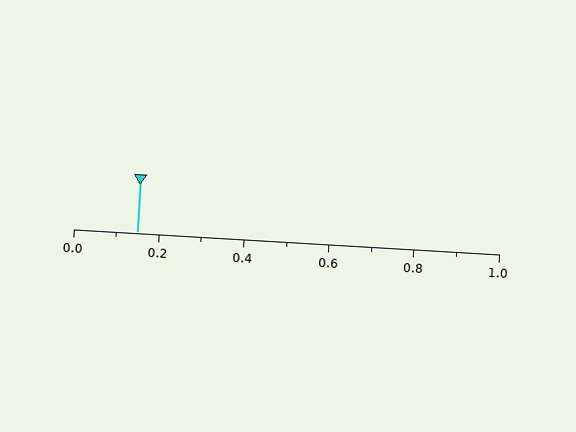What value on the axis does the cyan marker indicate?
The marker indicates approximately 0.15.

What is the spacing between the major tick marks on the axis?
The major ticks are spaced 0.2 apart.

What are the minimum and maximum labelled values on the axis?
The axis runs from 0.0 to 1.0.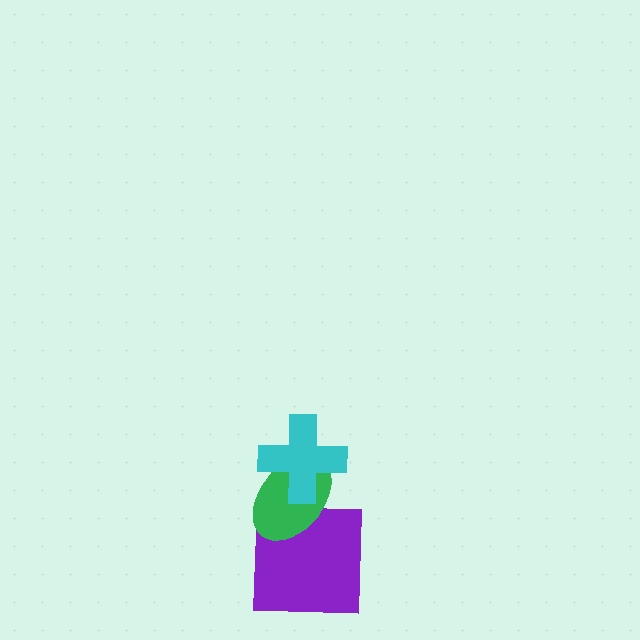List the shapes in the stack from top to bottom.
From top to bottom: the cyan cross, the green ellipse, the purple square.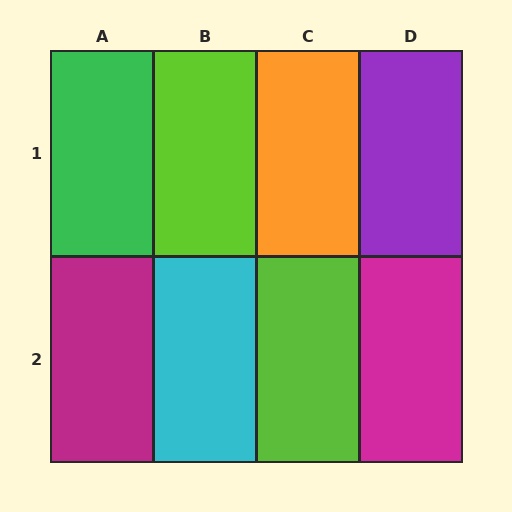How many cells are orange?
1 cell is orange.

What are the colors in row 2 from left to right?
Magenta, cyan, lime, magenta.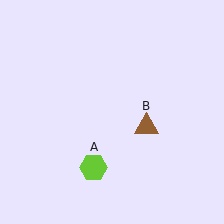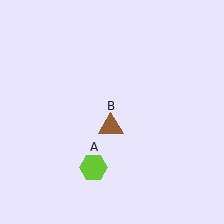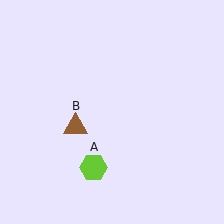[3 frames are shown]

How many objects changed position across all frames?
1 object changed position: brown triangle (object B).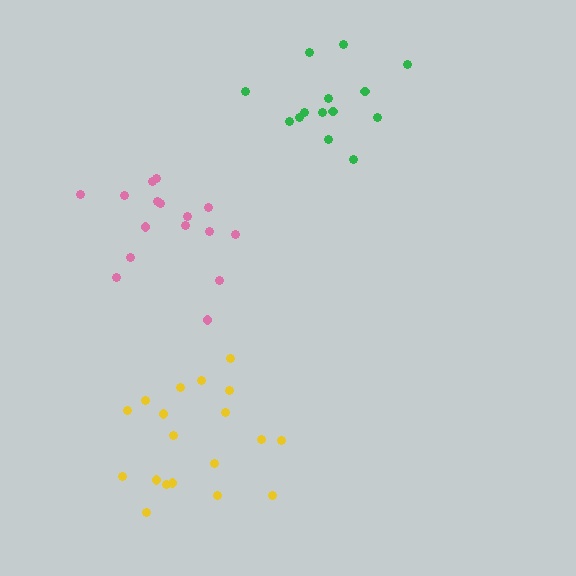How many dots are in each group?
Group 1: 14 dots, Group 2: 19 dots, Group 3: 16 dots (49 total).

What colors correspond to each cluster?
The clusters are colored: green, yellow, pink.